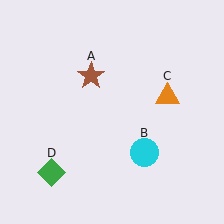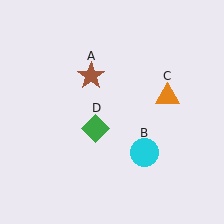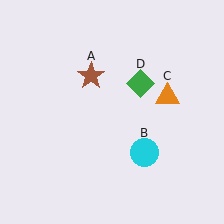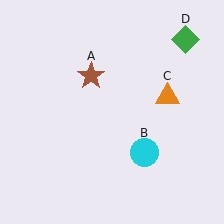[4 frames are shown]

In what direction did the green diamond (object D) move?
The green diamond (object D) moved up and to the right.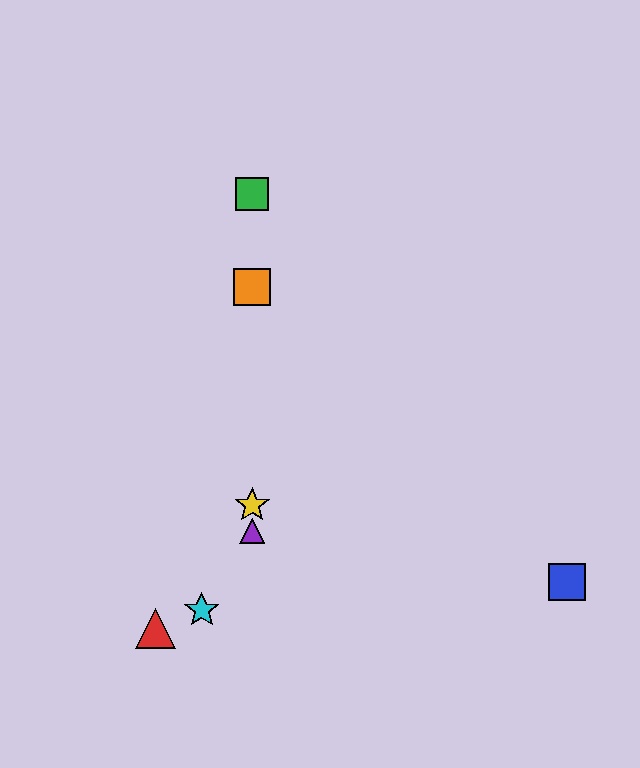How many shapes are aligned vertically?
4 shapes (the green square, the yellow star, the purple triangle, the orange square) are aligned vertically.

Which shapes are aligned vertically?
The green square, the yellow star, the purple triangle, the orange square are aligned vertically.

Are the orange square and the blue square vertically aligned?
No, the orange square is at x≈252 and the blue square is at x≈567.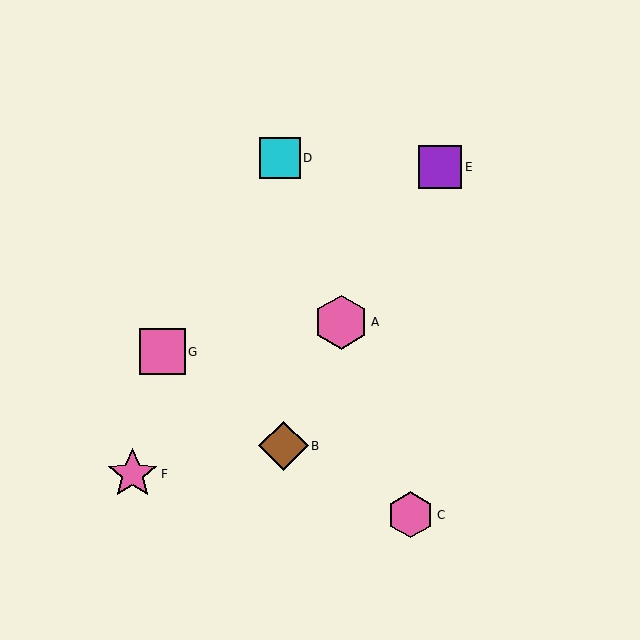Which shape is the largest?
The pink hexagon (labeled A) is the largest.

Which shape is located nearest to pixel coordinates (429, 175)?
The purple square (labeled E) at (440, 167) is nearest to that location.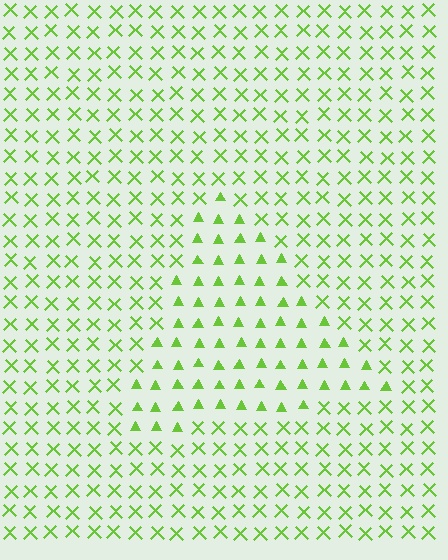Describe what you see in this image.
The image is filled with small lime elements arranged in a uniform grid. A triangle-shaped region contains triangles, while the surrounding area contains X marks. The boundary is defined purely by the change in element shape.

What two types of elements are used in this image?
The image uses triangles inside the triangle region and X marks outside it.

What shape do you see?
I see a triangle.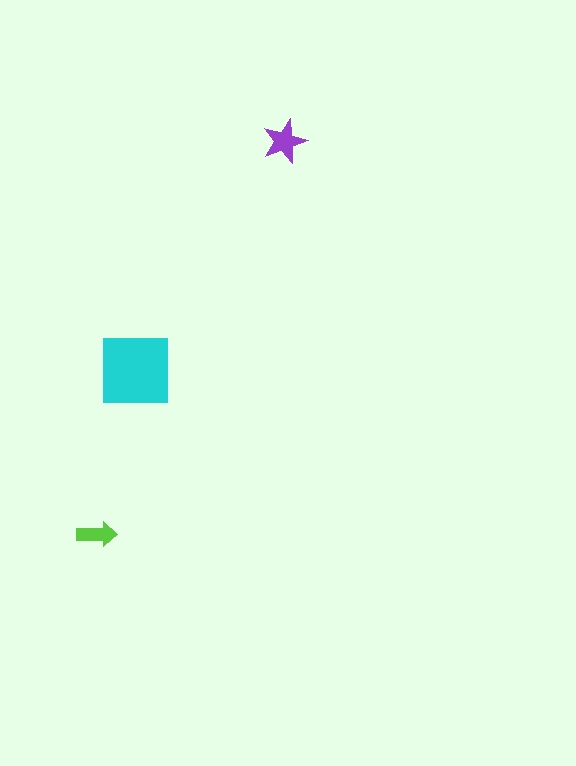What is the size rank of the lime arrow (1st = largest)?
3rd.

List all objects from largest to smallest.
The cyan square, the purple star, the lime arrow.